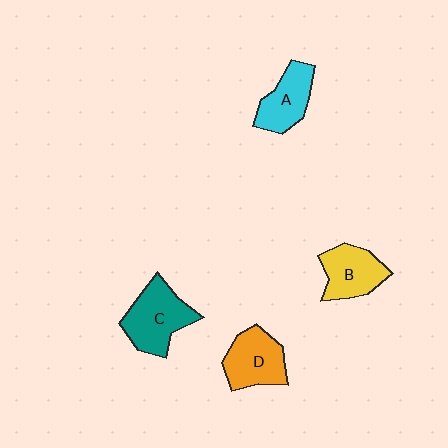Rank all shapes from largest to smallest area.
From largest to smallest: C (teal), D (orange), B (yellow), A (cyan).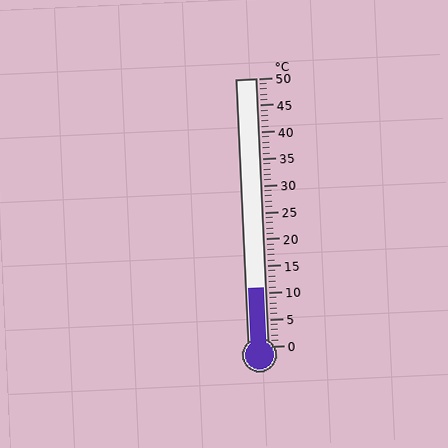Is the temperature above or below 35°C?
The temperature is below 35°C.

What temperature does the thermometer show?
The thermometer shows approximately 11°C.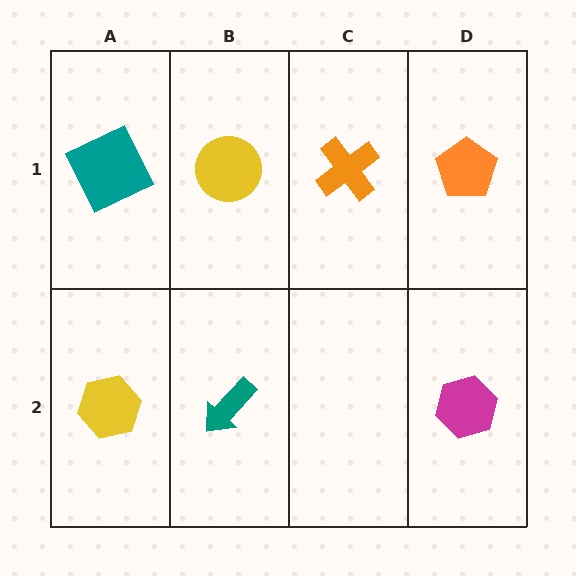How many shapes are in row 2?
3 shapes.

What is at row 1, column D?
An orange pentagon.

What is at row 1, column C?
An orange cross.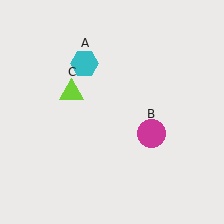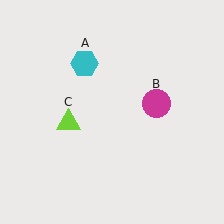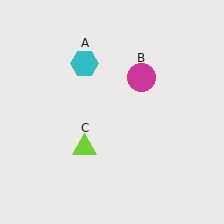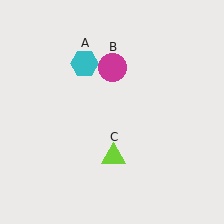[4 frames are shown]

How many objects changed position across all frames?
2 objects changed position: magenta circle (object B), lime triangle (object C).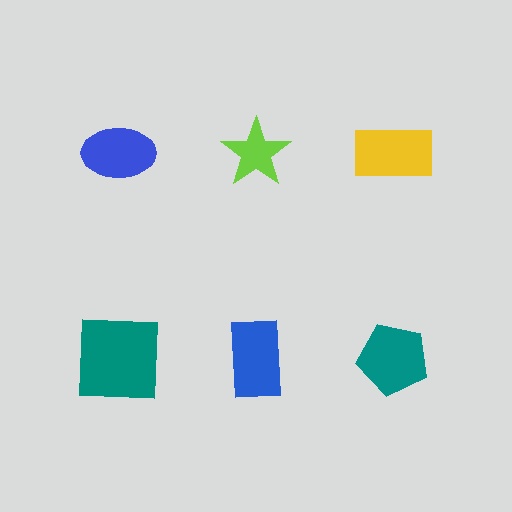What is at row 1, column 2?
A lime star.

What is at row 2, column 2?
A blue rectangle.